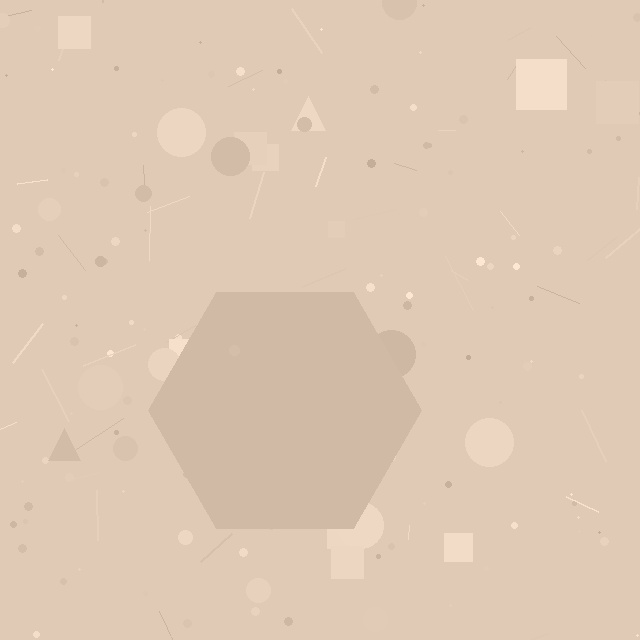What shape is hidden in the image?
A hexagon is hidden in the image.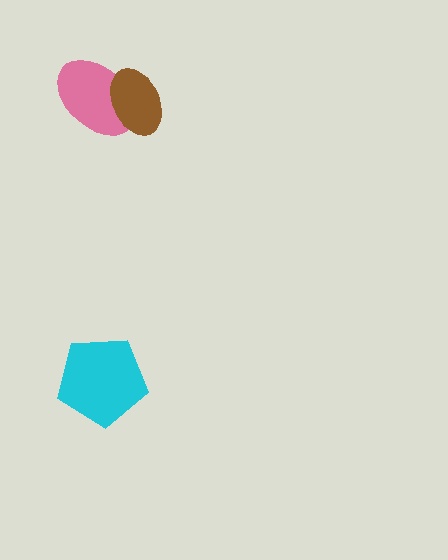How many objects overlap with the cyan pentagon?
0 objects overlap with the cyan pentagon.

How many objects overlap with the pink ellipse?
1 object overlaps with the pink ellipse.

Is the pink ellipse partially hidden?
Yes, it is partially covered by another shape.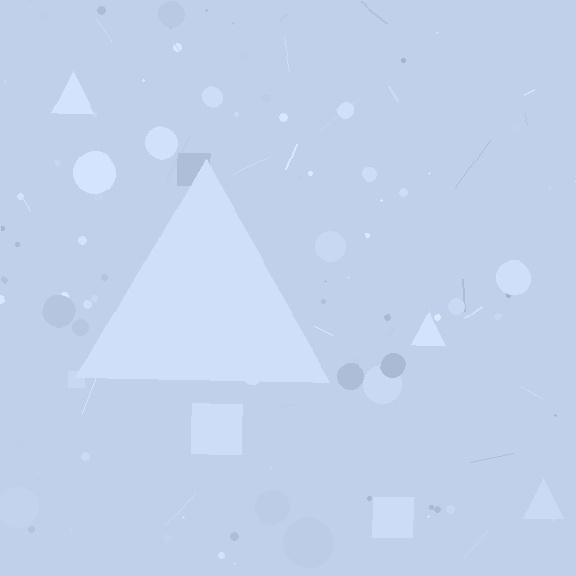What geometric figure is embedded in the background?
A triangle is embedded in the background.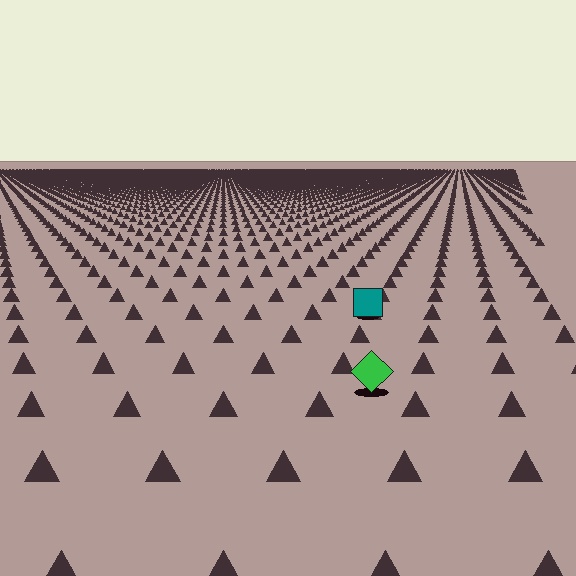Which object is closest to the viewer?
The green diamond is closest. The texture marks near it are larger and more spread out.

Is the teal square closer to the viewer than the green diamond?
No. The green diamond is closer — you can tell from the texture gradient: the ground texture is coarser near it.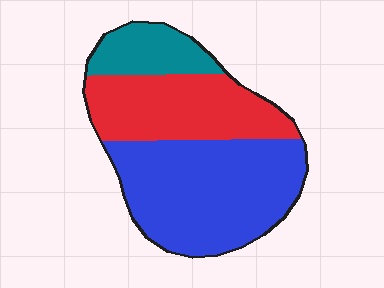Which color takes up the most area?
Blue, at roughly 50%.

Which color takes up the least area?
Teal, at roughly 15%.